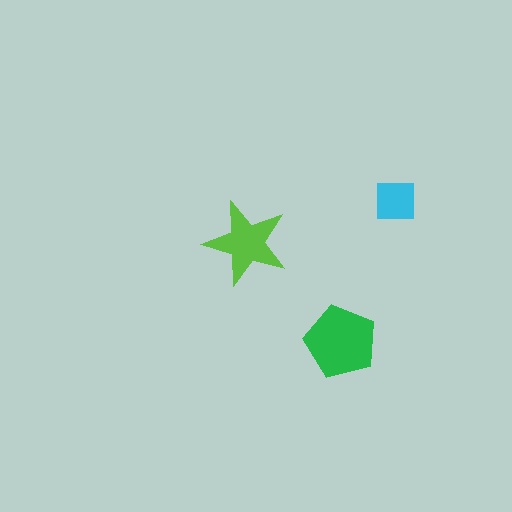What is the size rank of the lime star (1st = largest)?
2nd.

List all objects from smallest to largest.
The cyan square, the lime star, the green pentagon.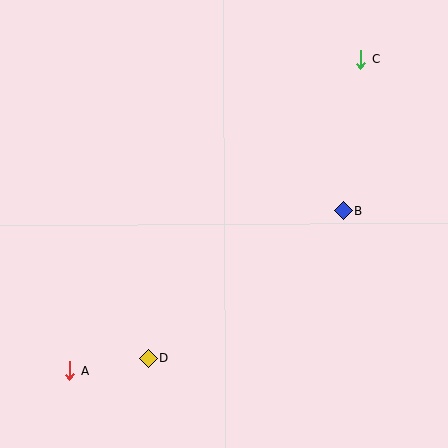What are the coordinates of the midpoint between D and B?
The midpoint between D and B is at (246, 285).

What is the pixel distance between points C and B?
The distance between C and B is 153 pixels.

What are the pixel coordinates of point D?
Point D is at (148, 359).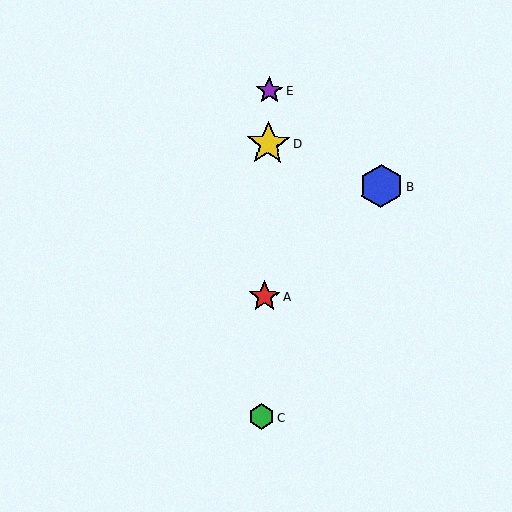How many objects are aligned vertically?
4 objects (A, C, D, E) are aligned vertically.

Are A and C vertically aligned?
Yes, both are at x≈264.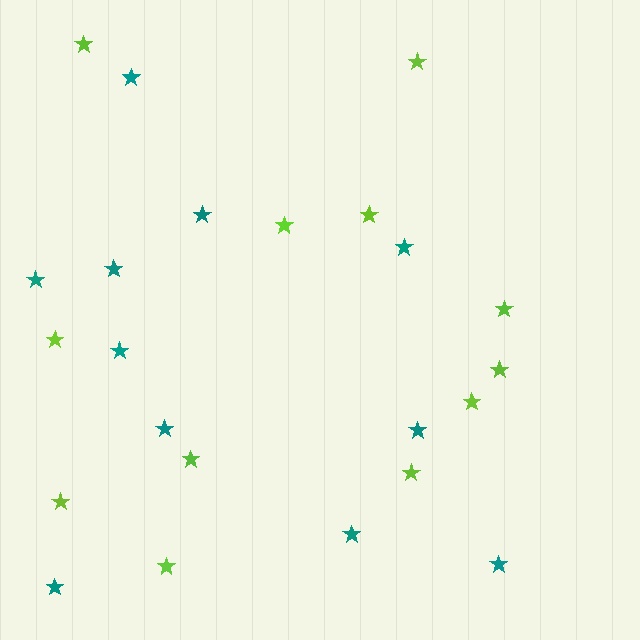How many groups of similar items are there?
There are 2 groups: one group of teal stars (11) and one group of lime stars (12).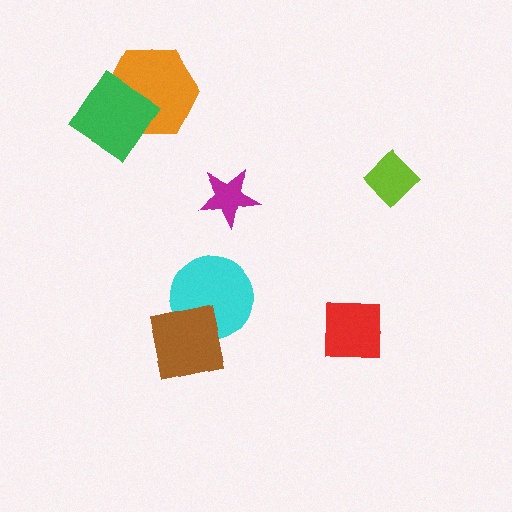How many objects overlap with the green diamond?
1 object overlaps with the green diamond.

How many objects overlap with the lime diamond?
0 objects overlap with the lime diamond.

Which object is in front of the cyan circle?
The brown square is in front of the cyan circle.